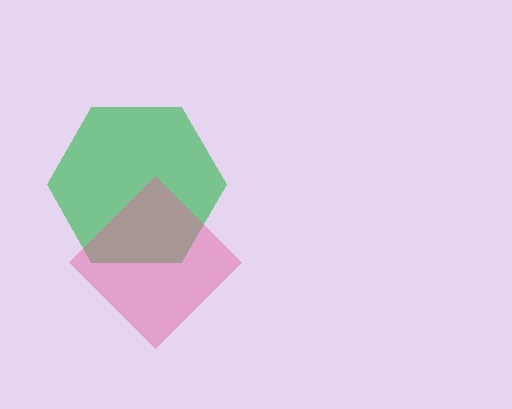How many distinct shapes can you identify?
There are 2 distinct shapes: a green hexagon, a pink diamond.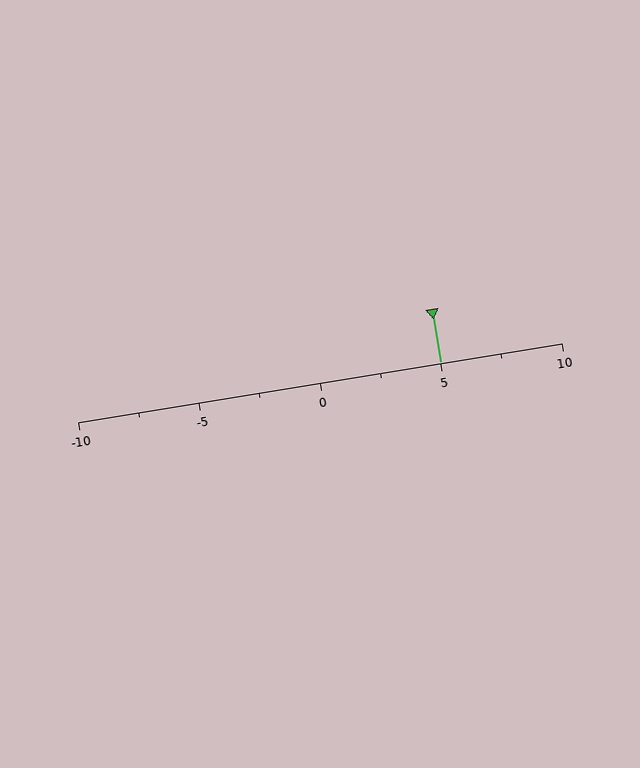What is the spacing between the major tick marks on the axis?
The major ticks are spaced 5 apart.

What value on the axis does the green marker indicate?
The marker indicates approximately 5.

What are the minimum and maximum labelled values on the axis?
The axis runs from -10 to 10.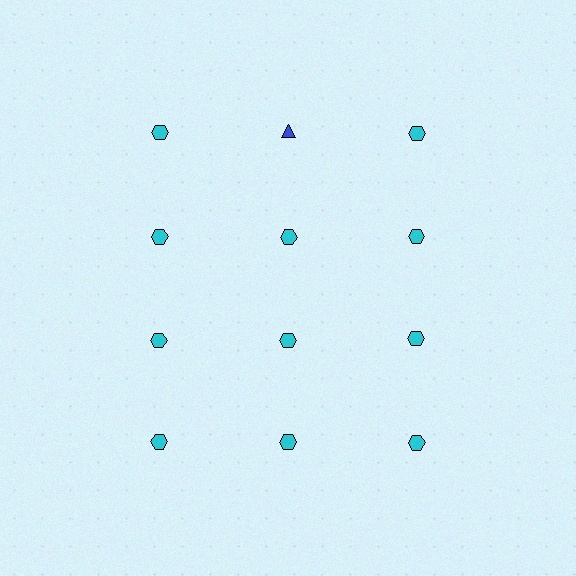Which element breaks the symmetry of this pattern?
The blue triangle in the top row, second from left column breaks the symmetry. All other shapes are cyan hexagons.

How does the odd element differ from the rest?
It differs in both color (blue instead of cyan) and shape (triangle instead of hexagon).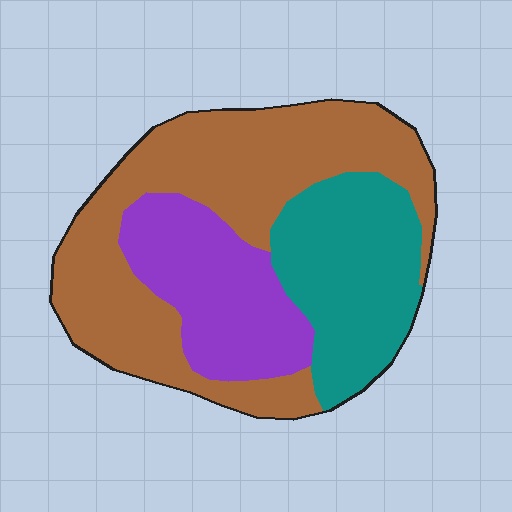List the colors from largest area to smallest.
From largest to smallest: brown, teal, purple.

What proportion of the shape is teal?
Teal takes up about one quarter (1/4) of the shape.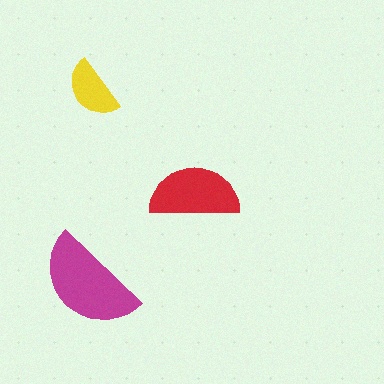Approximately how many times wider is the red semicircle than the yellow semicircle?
About 1.5 times wider.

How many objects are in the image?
There are 3 objects in the image.